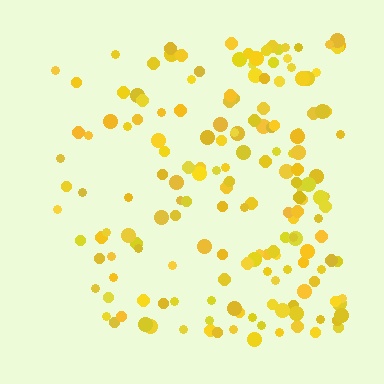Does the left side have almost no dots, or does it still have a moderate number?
Still a moderate number, just noticeably fewer than the right.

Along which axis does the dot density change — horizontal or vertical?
Horizontal.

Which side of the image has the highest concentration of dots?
The right.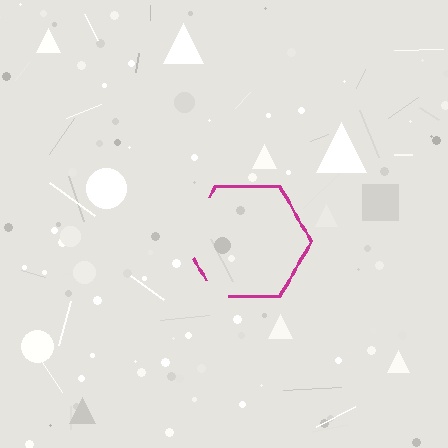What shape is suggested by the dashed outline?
The dashed outline suggests a hexagon.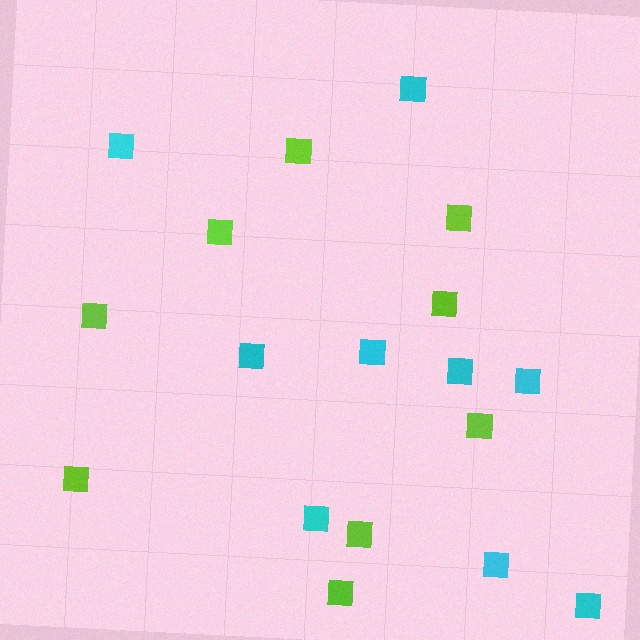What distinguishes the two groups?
There are 2 groups: one group of cyan squares (9) and one group of lime squares (9).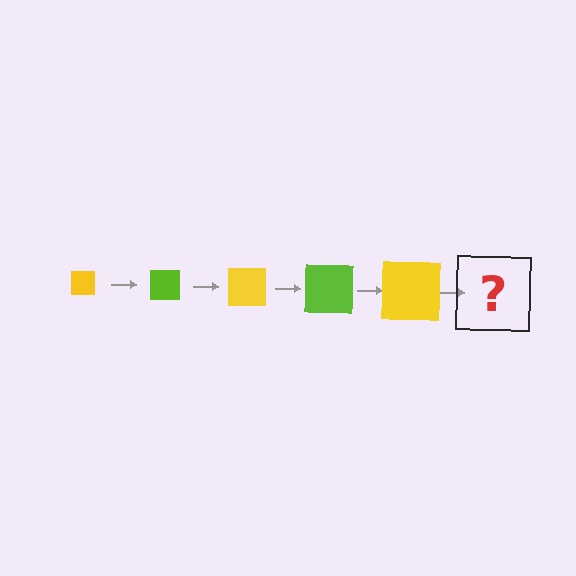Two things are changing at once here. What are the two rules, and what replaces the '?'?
The two rules are that the square grows larger each step and the color cycles through yellow and lime. The '?' should be a lime square, larger than the previous one.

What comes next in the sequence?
The next element should be a lime square, larger than the previous one.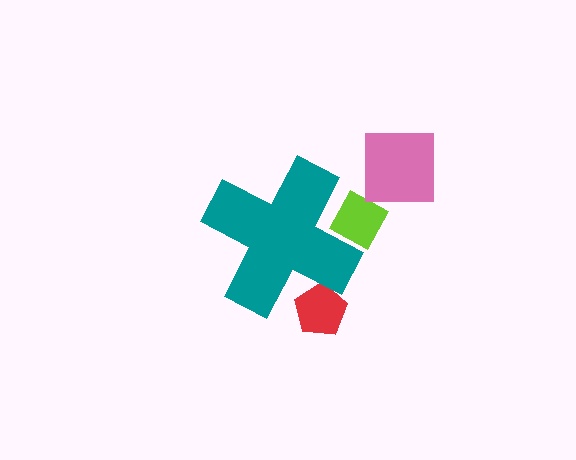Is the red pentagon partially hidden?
Yes, the red pentagon is partially hidden behind the teal cross.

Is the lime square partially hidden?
Yes, the lime square is partially hidden behind the teal cross.